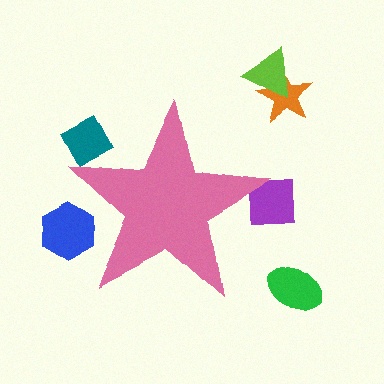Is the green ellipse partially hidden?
No, the green ellipse is fully visible.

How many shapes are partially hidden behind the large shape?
3 shapes are partially hidden.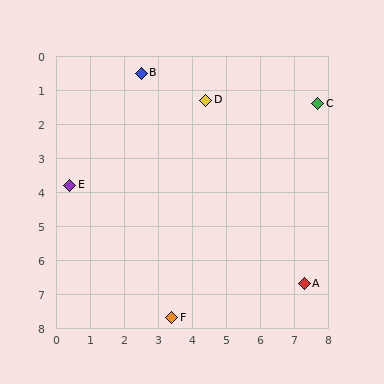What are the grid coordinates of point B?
Point B is at approximately (2.5, 0.5).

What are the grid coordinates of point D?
Point D is at approximately (4.4, 1.3).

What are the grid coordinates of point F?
Point F is at approximately (3.4, 7.7).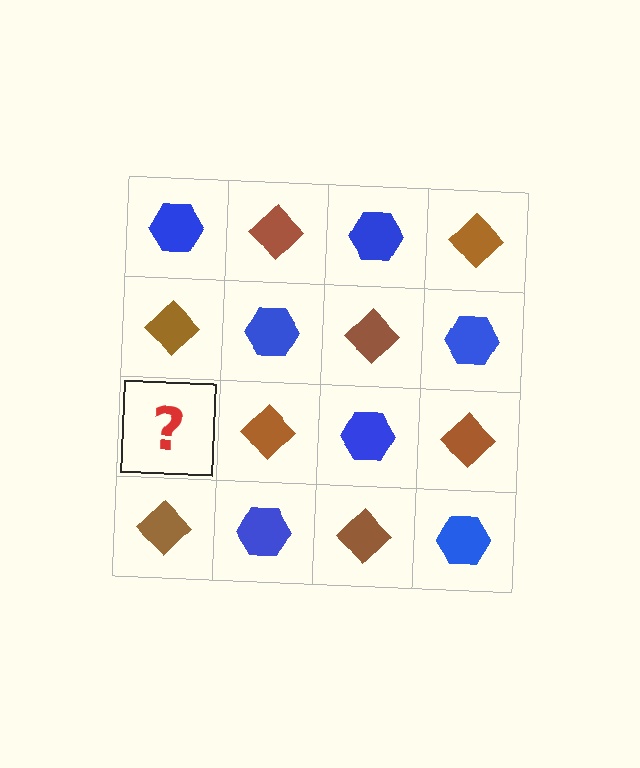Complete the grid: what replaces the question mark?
The question mark should be replaced with a blue hexagon.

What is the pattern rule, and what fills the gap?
The rule is that it alternates blue hexagon and brown diamond in a checkerboard pattern. The gap should be filled with a blue hexagon.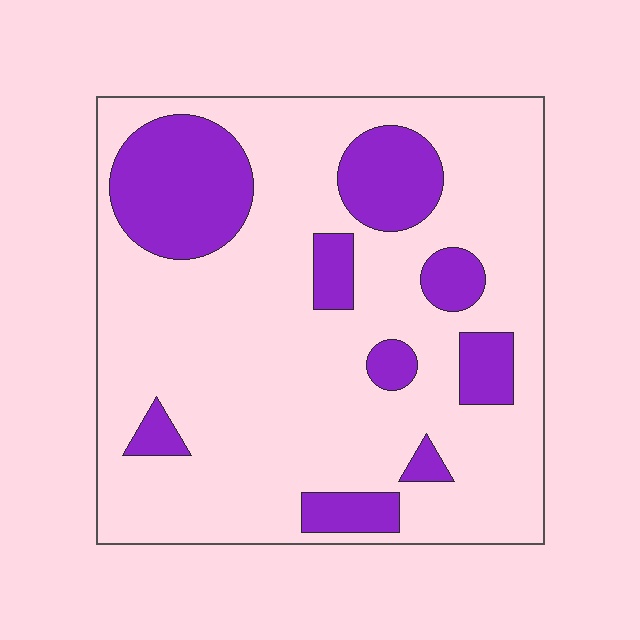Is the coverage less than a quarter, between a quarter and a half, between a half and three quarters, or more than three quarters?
Less than a quarter.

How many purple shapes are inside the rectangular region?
9.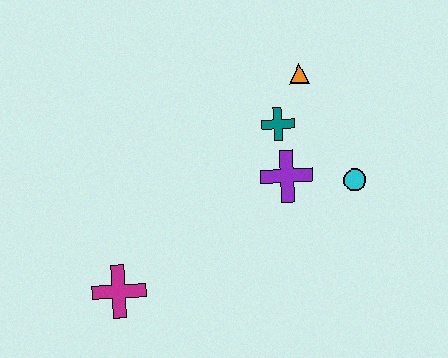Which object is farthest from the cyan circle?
The magenta cross is farthest from the cyan circle.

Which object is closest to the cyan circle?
The purple cross is closest to the cyan circle.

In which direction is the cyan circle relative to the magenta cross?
The cyan circle is to the right of the magenta cross.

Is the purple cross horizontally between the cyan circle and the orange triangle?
No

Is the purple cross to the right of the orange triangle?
No